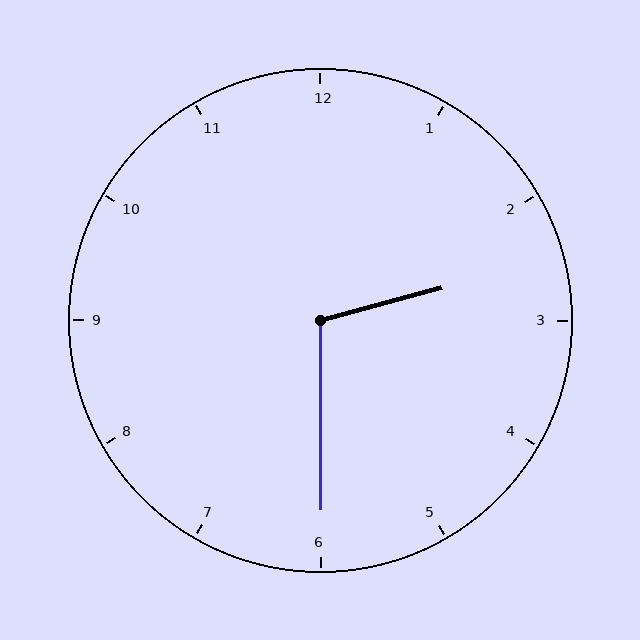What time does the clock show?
2:30.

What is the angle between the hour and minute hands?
Approximately 105 degrees.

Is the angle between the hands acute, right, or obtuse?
It is obtuse.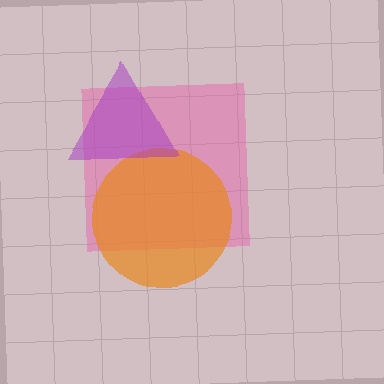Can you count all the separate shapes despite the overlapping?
Yes, there are 3 separate shapes.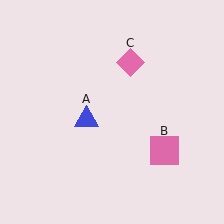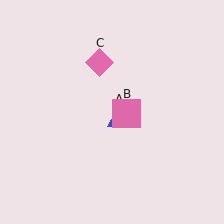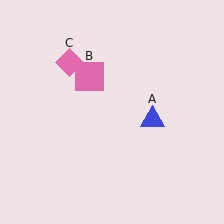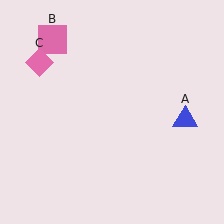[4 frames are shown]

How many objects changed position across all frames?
3 objects changed position: blue triangle (object A), pink square (object B), pink diamond (object C).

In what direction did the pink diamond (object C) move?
The pink diamond (object C) moved left.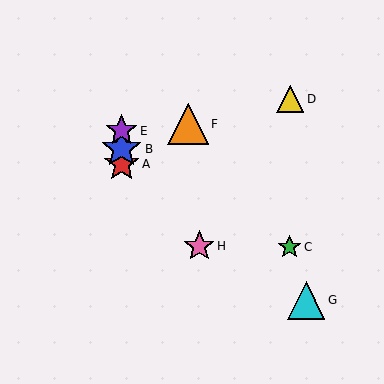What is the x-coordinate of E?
Object E is at x≈122.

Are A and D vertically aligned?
No, A is at x≈122 and D is at x≈290.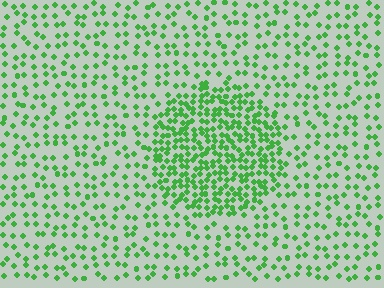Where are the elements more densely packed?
The elements are more densely packed inside the circle boundary.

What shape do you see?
I see a circle.